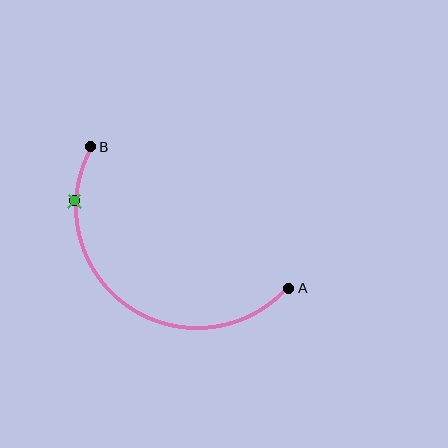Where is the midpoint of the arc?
The arc midpoint is the point on the curve farthest from the straight line joining A and B. It sits below and to the left of that line.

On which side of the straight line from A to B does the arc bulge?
The arc bulges below and to the left of the straight line connecting A and B.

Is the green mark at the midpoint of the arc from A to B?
No. The green mark lies on the arc but is closer to endpoint B. The arc midpoint would be at the point on the curve equidistant along the arc from both A and B.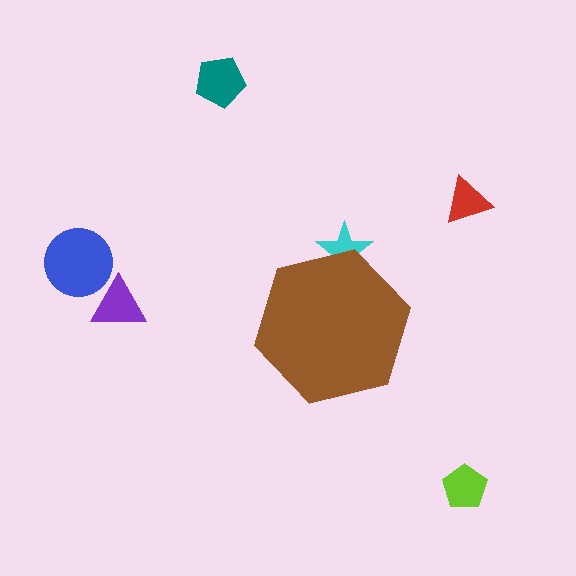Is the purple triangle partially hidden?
No, the purple triangle is fully visible.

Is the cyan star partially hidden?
Yes, the cyan star is partially hidden behind the brown hexagon.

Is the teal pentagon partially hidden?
No, the teal pentagon is fully visible.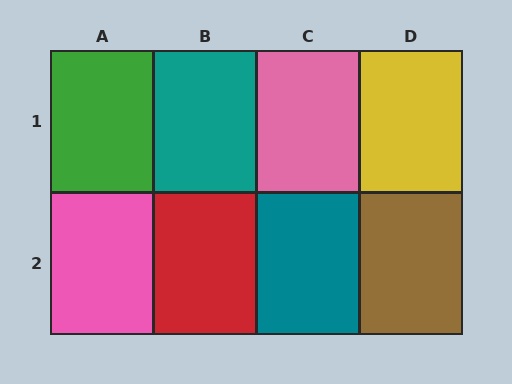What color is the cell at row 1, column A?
Green.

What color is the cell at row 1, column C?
Pink.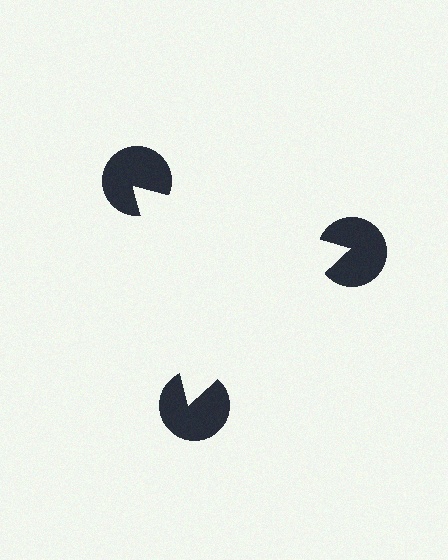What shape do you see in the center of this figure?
An illusory triangle — its edges are inferred from the aligned wedge cuts in the pac-man discs, not physically drawn.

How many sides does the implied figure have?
3 sides.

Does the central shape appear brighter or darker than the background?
It typically appears slightly brighter than the background, even though no actual brightness change is drawn.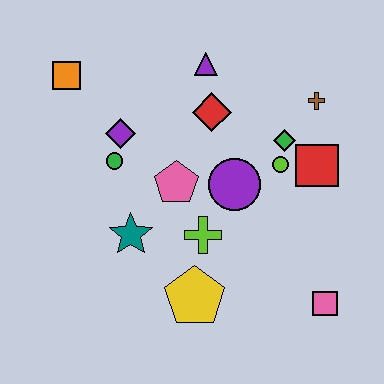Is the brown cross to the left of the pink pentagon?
No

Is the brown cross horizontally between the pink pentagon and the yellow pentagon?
No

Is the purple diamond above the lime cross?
Yes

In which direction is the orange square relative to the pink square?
The orange square is to the left of the pink square.